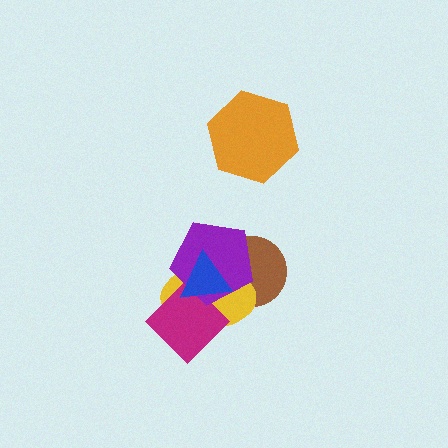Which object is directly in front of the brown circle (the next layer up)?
The yellow ellipse is directly in front of the brown circle.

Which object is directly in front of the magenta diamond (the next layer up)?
The purple pentagon is directly in front of the magenta diamond.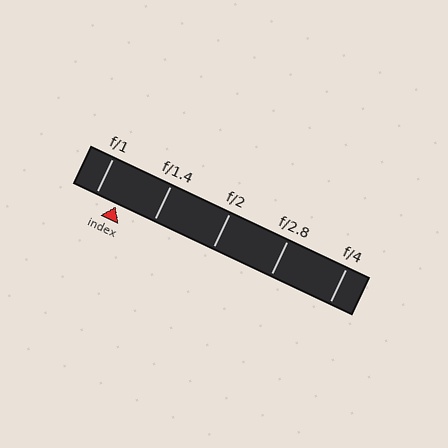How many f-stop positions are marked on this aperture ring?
There are 5 f-stop positions marked.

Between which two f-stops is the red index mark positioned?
The index mark is between f/1 and f/1.4.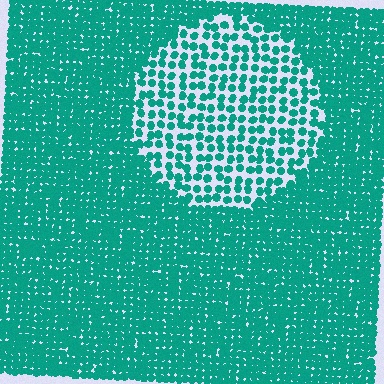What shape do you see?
I see a circle.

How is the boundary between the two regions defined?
The boundary is defined by a change in element density (approximately 2.2x ratio). All elements are the same color, size, and shape.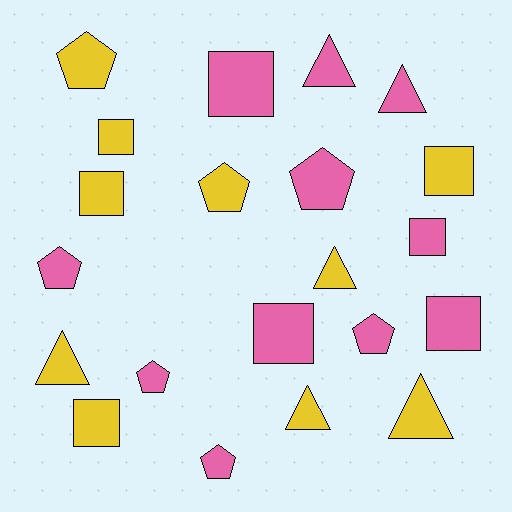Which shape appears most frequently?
Square, with 8 objects.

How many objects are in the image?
There are 21 objects.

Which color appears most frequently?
Pink, with 11 objects.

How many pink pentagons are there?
There are 5 pink pentagons.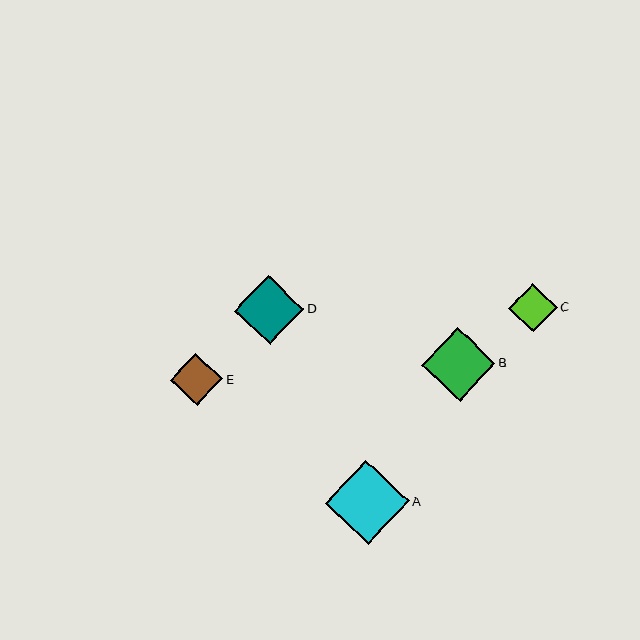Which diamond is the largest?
Diamond A is the largest with a size of approximately 84 pixels.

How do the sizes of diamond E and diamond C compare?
Diamond E and diamond C are approximately the same size.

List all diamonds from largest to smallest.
From largest to smallest: A, B, D, E, C.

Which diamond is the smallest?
Diamond C is the smallest with a size of approximately 48 pixels.